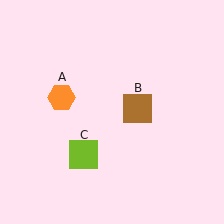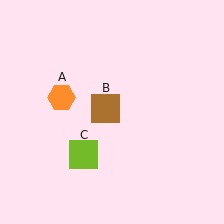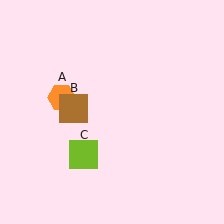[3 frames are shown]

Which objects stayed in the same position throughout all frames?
Orange hexagon (object A) and lime square (object C) remained stationary.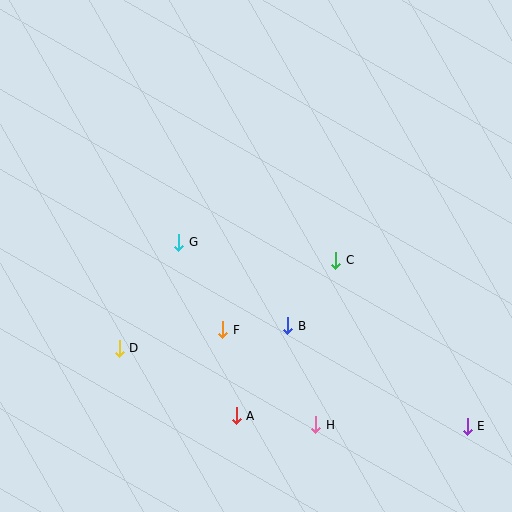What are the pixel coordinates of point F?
Point F is at (223, 330).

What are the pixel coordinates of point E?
Point E is at (467, 426).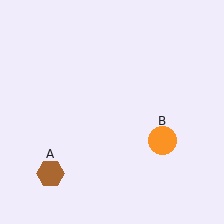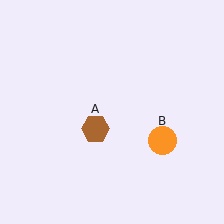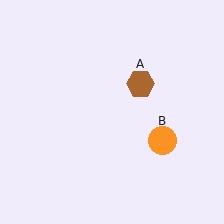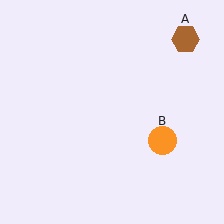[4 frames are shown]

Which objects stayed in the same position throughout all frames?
Orange circle (object B) remained stationary.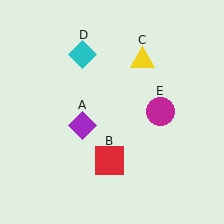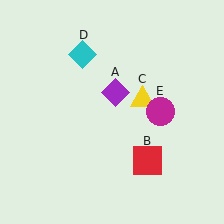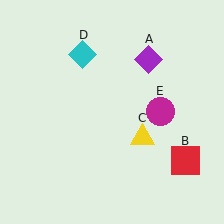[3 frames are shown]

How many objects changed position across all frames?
3 objects changed position: purple diamond (object A), red square (object B), yellow triangle (object C).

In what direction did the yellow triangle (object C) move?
The yellow triangle (object C) moved down.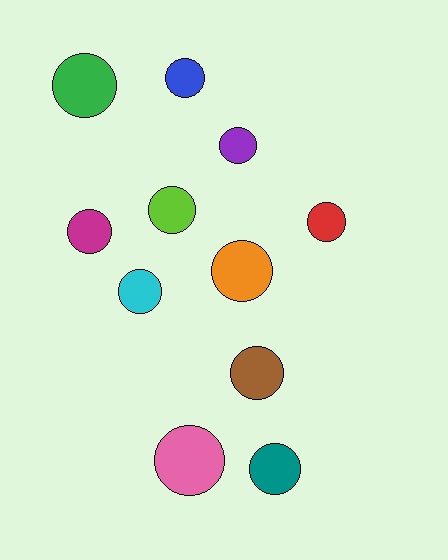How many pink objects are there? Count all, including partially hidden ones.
There is 1 pink object.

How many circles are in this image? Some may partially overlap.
There are 11 circles.